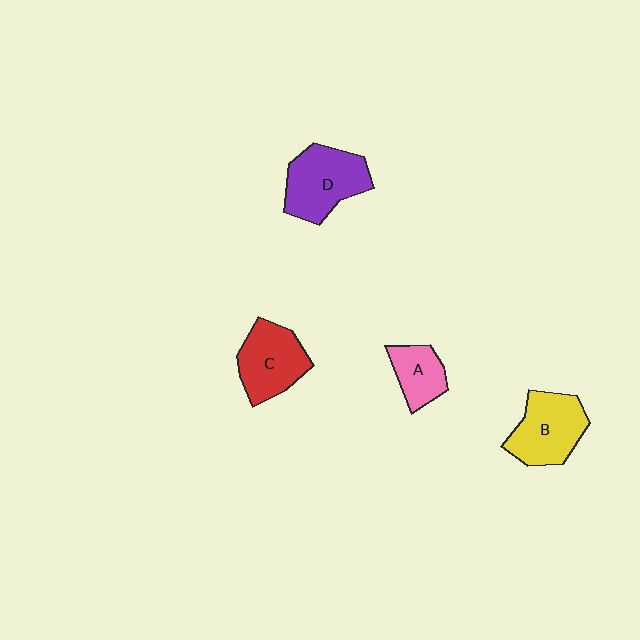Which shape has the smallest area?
Shape A (pink).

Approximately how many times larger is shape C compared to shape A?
Approximately 1.6 times.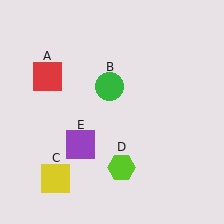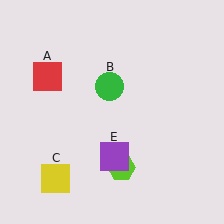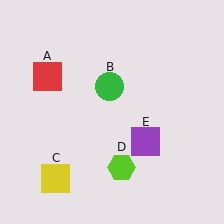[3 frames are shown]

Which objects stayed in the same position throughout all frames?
Red square (object A) and green circle (object B) and yellow square (object C) and lime hexagon (object D) remained stationary.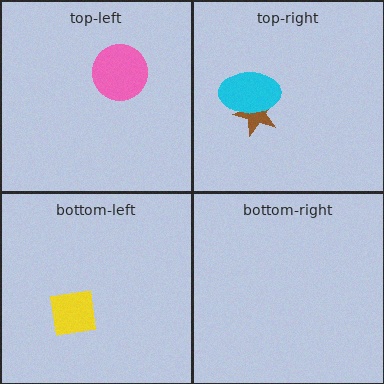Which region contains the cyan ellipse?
The top-right region.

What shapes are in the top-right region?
The brown star, the cyan ellipse.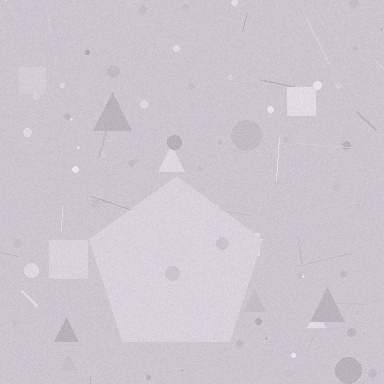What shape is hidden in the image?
A pentagon is hidden in the image.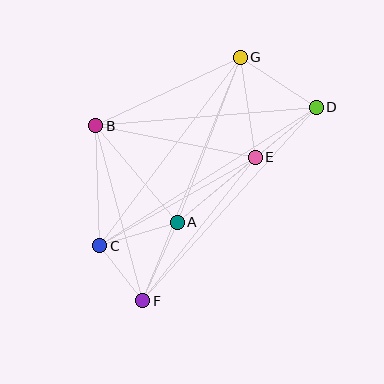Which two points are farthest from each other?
Points F and G are farthest from each other.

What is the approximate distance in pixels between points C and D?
The distance between C and D is approximately 257 pixels.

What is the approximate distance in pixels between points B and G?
The distance between B and G is approximately 160 pixels.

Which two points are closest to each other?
Points C and F are closest to each other.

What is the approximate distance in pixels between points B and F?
The distance between B and F is approximately 181 pixels.